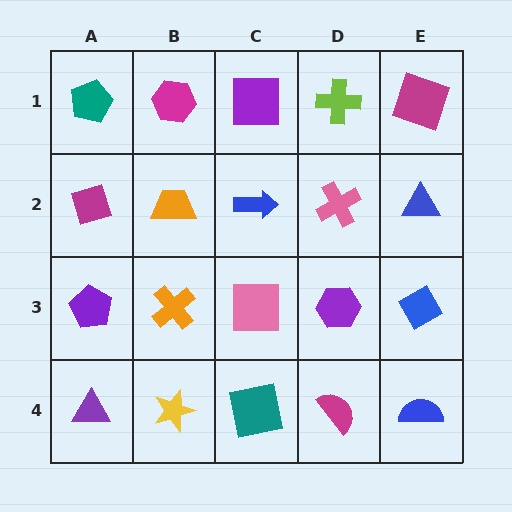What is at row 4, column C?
A teal square.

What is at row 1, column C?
A purple square.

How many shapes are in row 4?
5 shapes.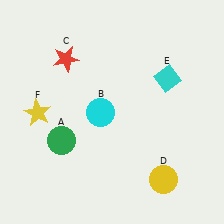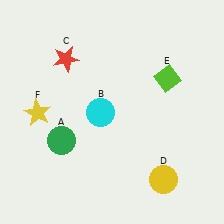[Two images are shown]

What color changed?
The diamond (E) changed from cyan in Image 1 to lime in Image 2.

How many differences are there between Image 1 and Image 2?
There is 1 difference between the two images.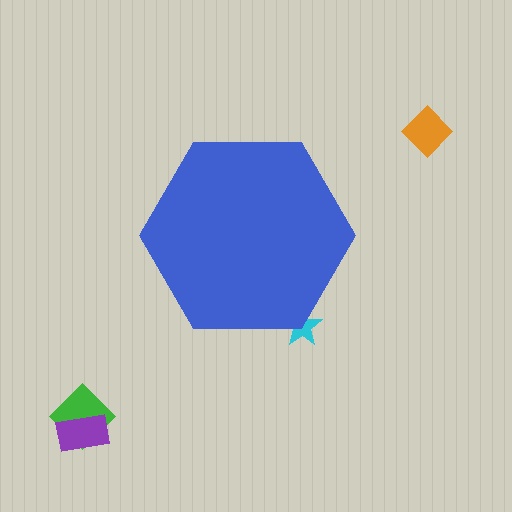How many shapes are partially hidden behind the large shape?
1 shape is partially hidden.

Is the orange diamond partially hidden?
No, the orange diamond is fully visible.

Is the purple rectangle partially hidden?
No, the purple rectangle is fully visible.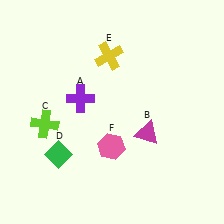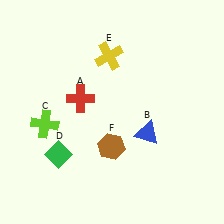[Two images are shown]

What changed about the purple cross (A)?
In Image 1, A is purple. In Image 2, it changed to red.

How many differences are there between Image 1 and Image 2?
There are 3 differences between the two images.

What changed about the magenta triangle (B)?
In Image 1, B is magenta. In Image 2, it changed to blue.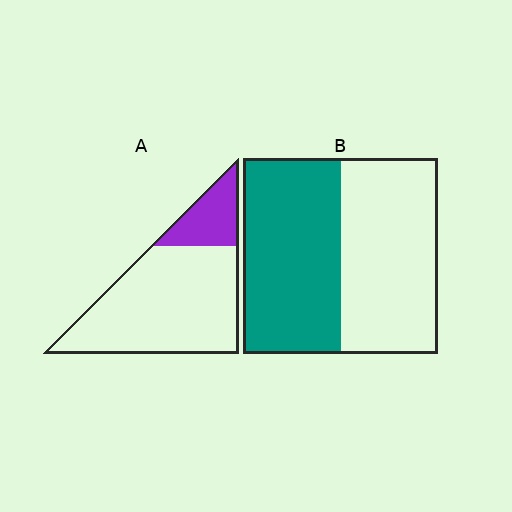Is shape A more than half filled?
No.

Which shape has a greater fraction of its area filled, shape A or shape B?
Shape B.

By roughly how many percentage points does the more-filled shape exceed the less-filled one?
By roughly 30 percentage points (B over A).